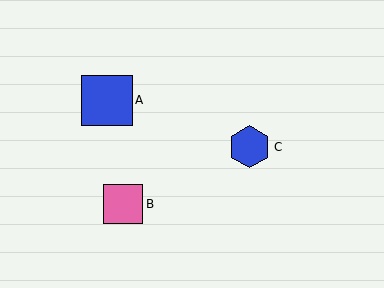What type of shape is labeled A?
Shape A is a blue square.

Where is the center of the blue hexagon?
The center of the blue hexagon is at (250, 147).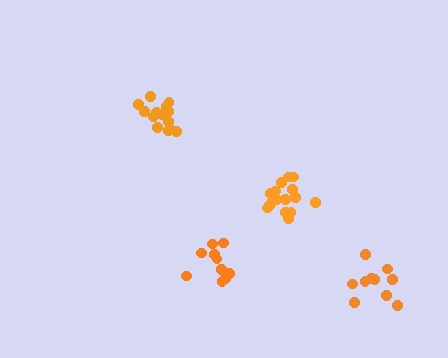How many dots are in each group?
Group 1: 10 dots, Group 2: 10 dots, Group 3: 14 dots, Group 4: 16 dots (50 total).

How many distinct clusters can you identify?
There are 4 distinct clusters.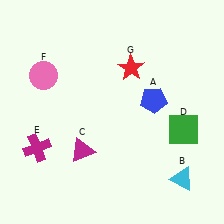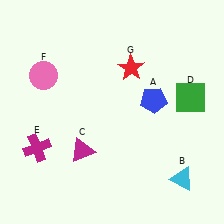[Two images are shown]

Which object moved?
The green square (D) moved up.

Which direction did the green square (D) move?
The green square (D) moved up.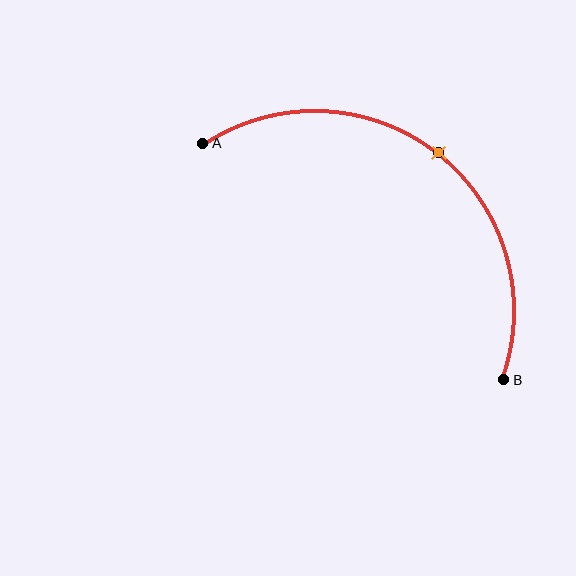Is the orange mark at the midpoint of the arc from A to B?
Yes. The orange mark lies on the arc at equal arc-length from both A and B — it is the arc midpoint.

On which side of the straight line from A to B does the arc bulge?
The arc bulges above and to the right of the straight line connecting A and B.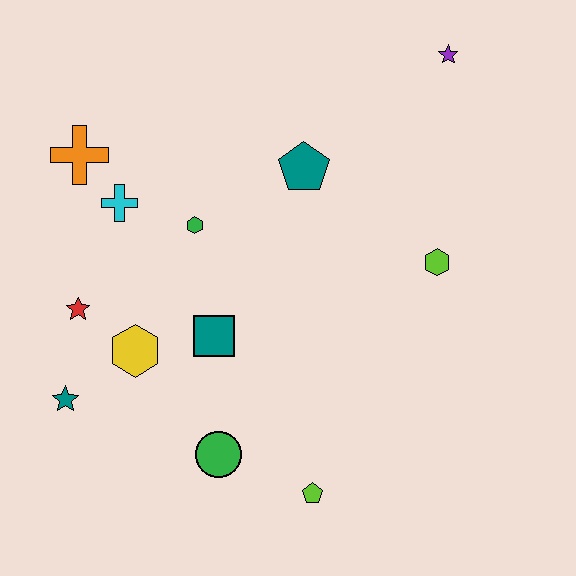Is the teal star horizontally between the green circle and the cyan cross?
No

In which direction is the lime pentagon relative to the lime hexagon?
The lime pentagon is below the lime hexagon.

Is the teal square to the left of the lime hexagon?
Yes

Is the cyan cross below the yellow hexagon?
No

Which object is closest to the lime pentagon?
The green circle is closest to the lime pentagon.